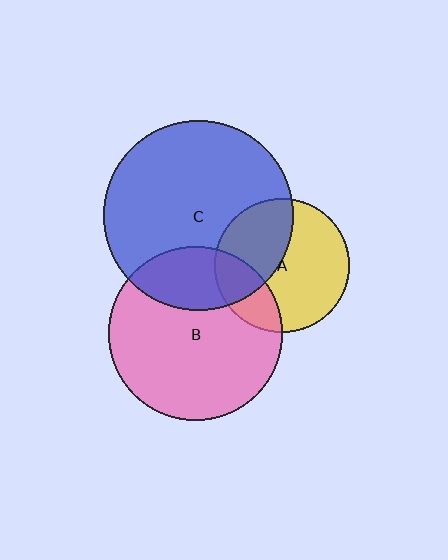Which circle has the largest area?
Circle C (blue).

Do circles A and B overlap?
Yes.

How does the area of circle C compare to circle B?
Approximately 1.2 times.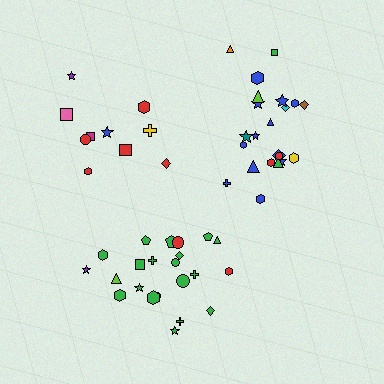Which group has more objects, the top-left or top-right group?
The top-right group.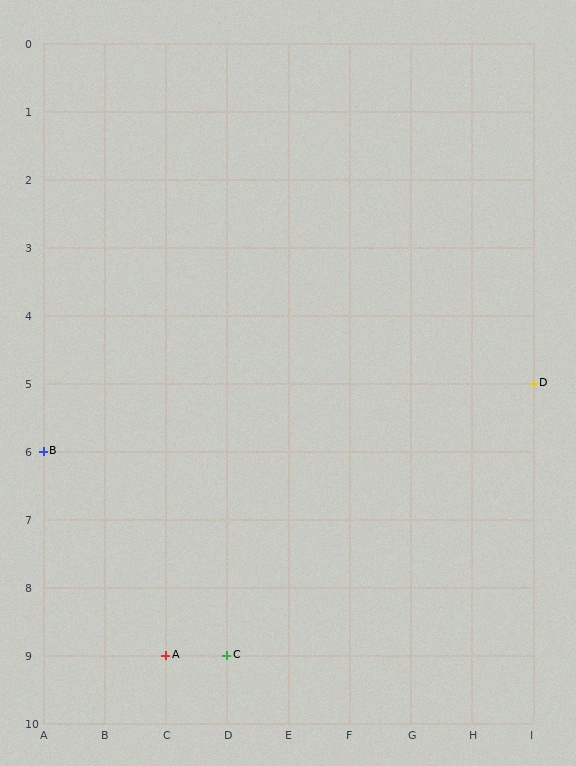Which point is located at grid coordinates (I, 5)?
Point D is at (I, 5).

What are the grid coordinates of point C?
Point C is at grid coordinates (D, 9).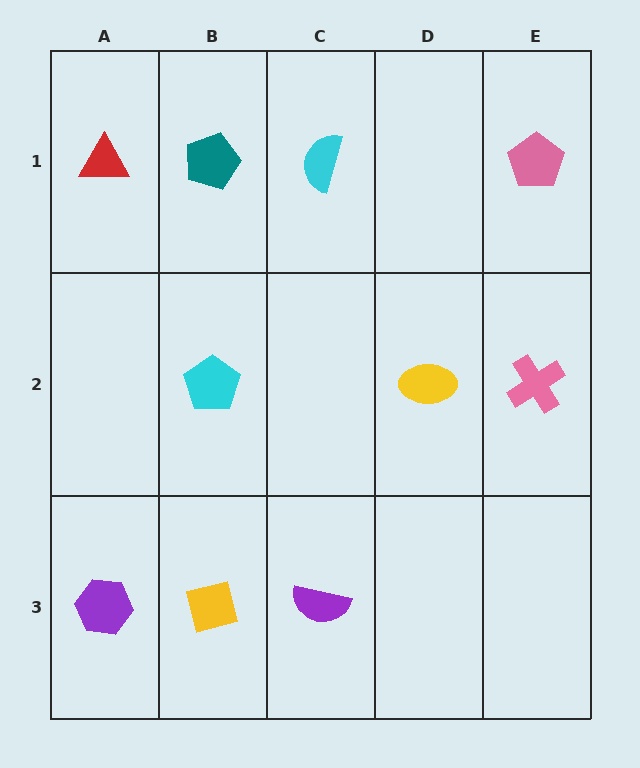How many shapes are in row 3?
3 shapes.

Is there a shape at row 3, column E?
No, that cell is empty.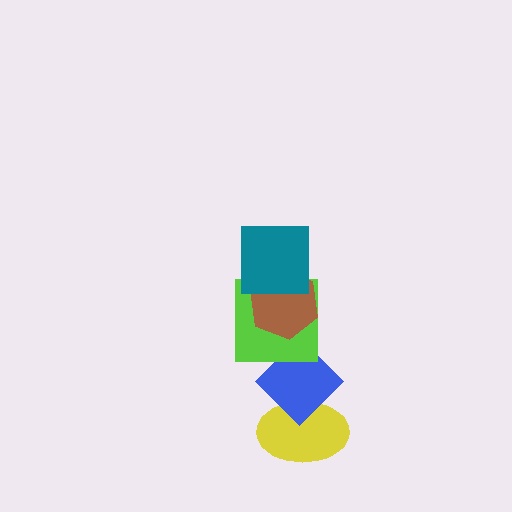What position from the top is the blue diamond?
The blue diamond is 4th from the top.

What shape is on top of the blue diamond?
The lime square is on top of the blue diamond.